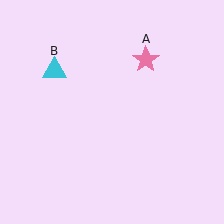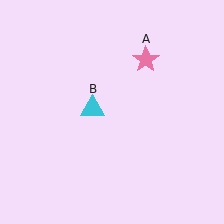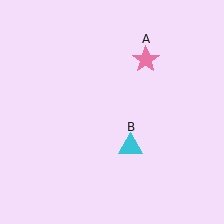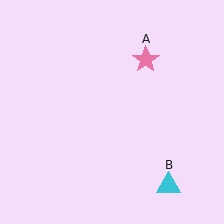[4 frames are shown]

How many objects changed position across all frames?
1 object changed position: cyan triangle (object B).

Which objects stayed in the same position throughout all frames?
Pink star (object A) remained stationary.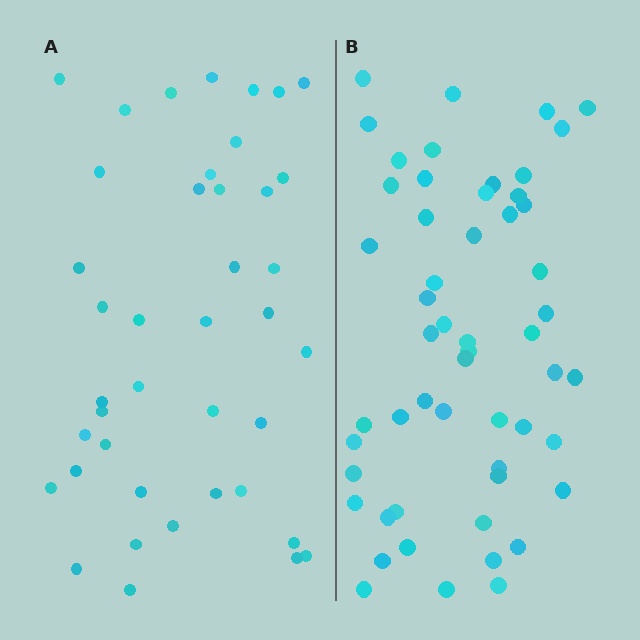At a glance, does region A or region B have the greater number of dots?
Region B (the right region) has more dots.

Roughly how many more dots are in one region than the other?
Region B has approximately 15 more dots than region A.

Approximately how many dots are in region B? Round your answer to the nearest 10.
About 50 dots. (The exact count is 54, which rounds to 50.)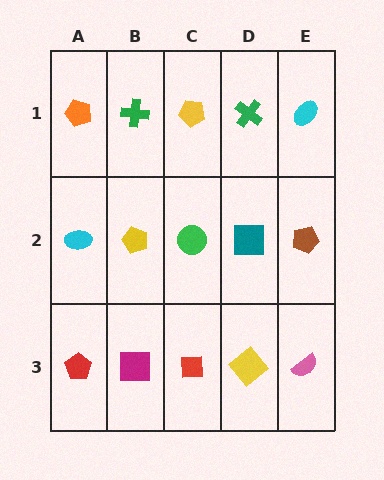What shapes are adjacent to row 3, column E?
A brown pentagon (row 2, column E), a yellow diamond (row 3, column D).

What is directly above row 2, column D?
A green cross.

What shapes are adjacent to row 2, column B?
A green cross (row 1, column B), a magenta square (row 3, column B), a cyan ellipse (row 2, column A), a green circle (row 2, column C).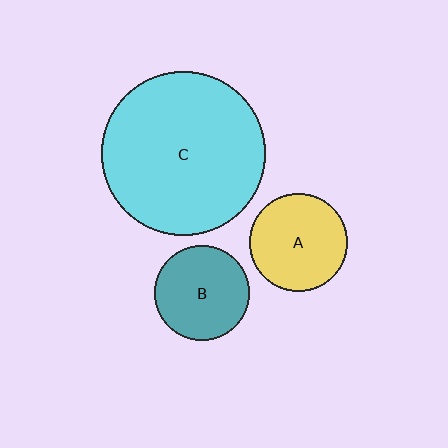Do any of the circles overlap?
No, none of the circles overlap.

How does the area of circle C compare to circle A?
Approximately 2.8 times.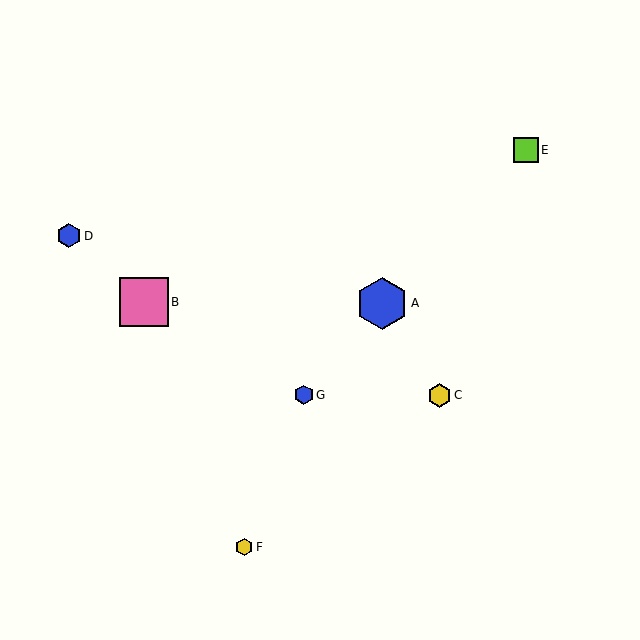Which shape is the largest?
The blue hexagon (labeled A) is the largest.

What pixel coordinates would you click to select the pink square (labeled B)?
Click at (144, 302) to select the pink square B.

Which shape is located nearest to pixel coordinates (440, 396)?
The yellow hexagon (labeled C) at (440, 395) is nearest to that location.